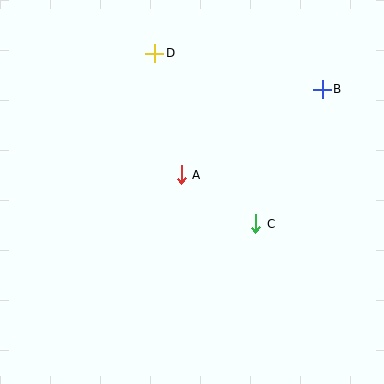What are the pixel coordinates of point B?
Point B is at (322, 89).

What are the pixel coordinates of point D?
Point D is at (155, 53).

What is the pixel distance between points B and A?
The distance between B and A is 165 pixels.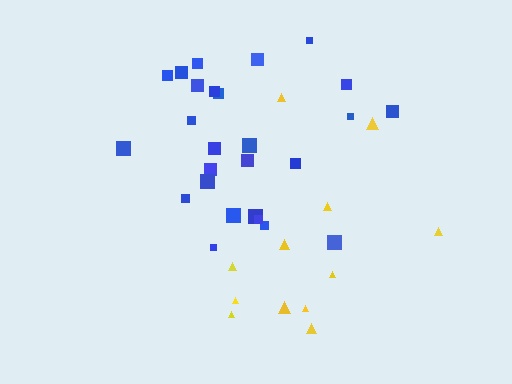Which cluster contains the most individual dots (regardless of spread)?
Blue (26).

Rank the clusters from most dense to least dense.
blue, yellow.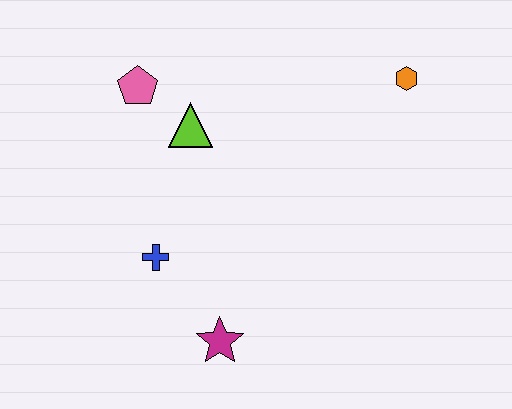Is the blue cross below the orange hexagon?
Yes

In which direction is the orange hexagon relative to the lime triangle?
The orange hexagon is to the right of the lime triangle.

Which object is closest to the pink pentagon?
The lime triangle is closest to the pink pentagon.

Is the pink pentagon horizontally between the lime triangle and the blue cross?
No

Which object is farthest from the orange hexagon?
The magenta star is farthest from the orange hexagon.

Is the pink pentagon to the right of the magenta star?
No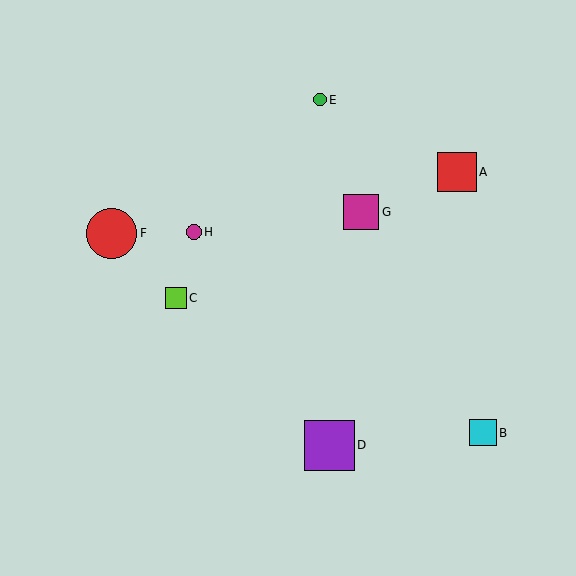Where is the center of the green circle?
The center of the green circle is at (320, 100).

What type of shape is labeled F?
Shape F is a red circle.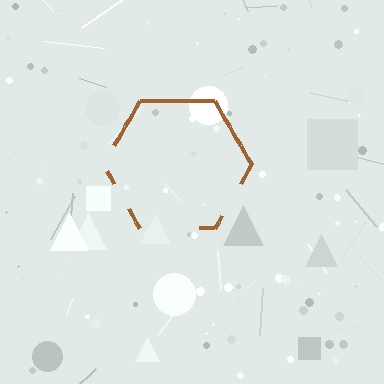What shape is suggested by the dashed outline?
The dashed outline suggests a hexagon.